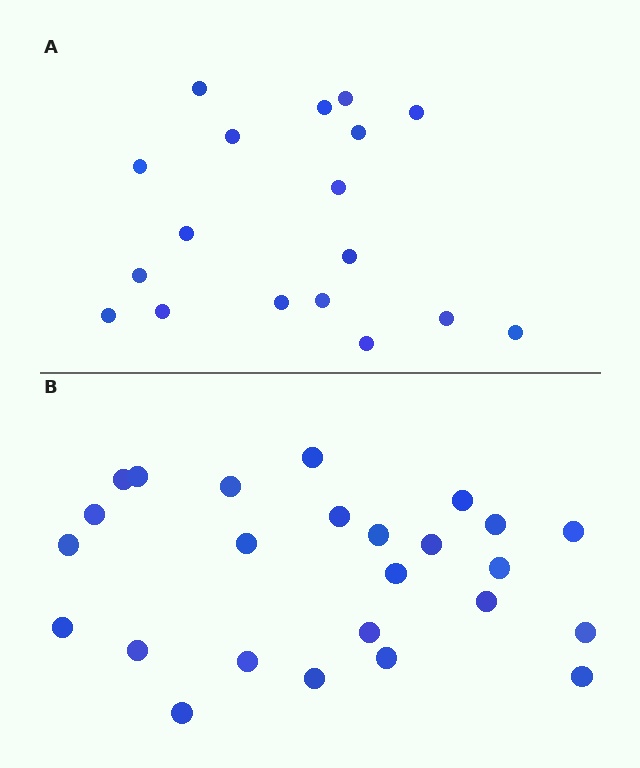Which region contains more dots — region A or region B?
Region B (the bottom region) has more dots.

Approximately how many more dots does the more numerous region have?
Region B has roughly 8 or so more dots than region A.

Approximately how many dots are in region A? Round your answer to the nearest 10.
About 20 dots. (The exact count is 18, which rounds to 20.)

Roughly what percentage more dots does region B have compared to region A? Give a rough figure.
About 40% more.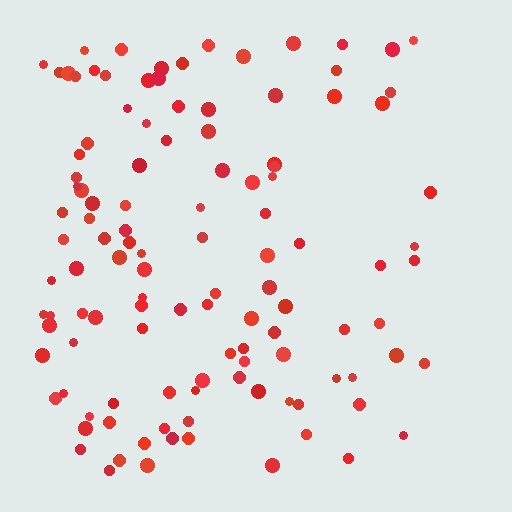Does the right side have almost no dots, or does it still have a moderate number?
Still a moderate number, just noticeably fewer than the left.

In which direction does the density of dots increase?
From right to left, with the left side densest.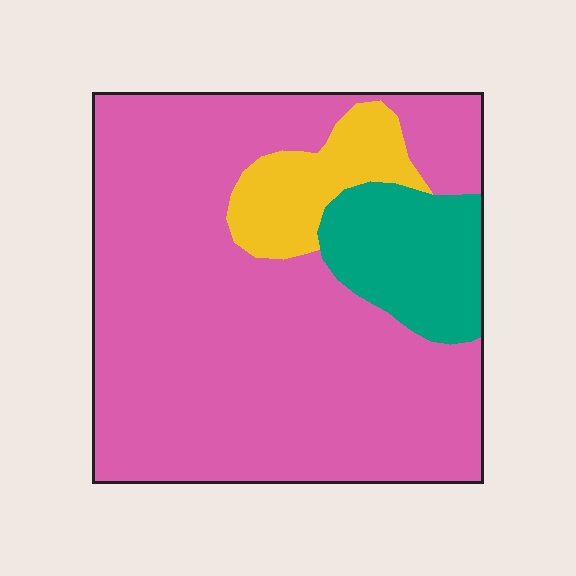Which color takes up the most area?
Pink, at roughly 75%.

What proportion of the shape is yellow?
Yellow takes up less than a quarter of the shape.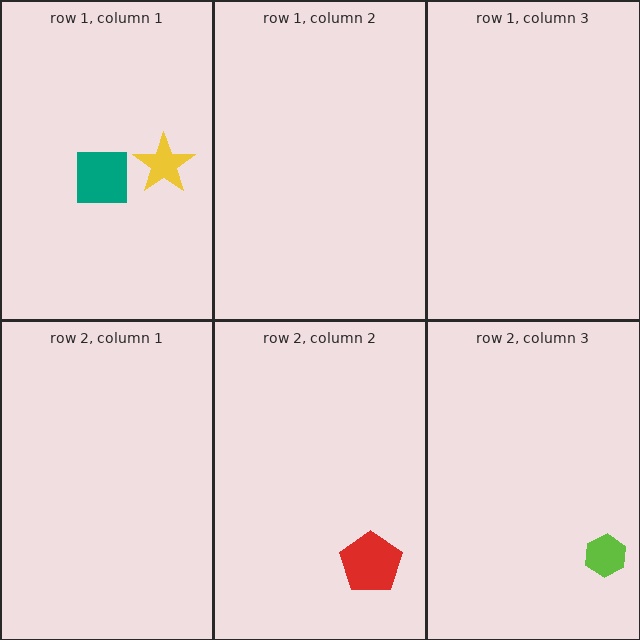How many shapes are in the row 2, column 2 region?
1.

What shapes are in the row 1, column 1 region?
The teal square, the yellow star.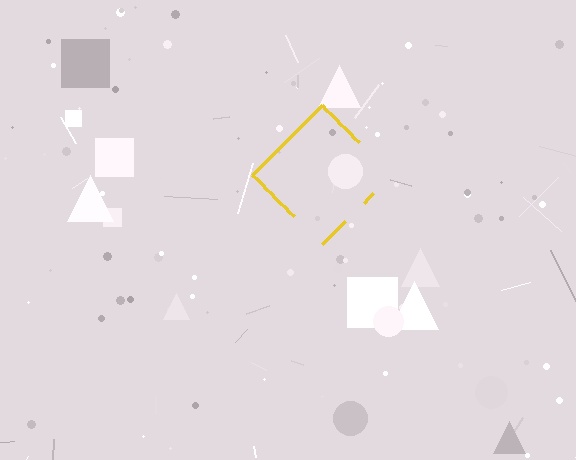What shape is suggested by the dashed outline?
The dashed outline suggests a diamond.